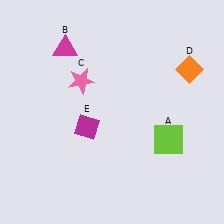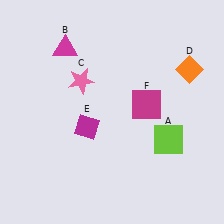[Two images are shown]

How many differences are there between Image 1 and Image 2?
There is 1 difference between the two images.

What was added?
A magenta square (F) was added in Image 2.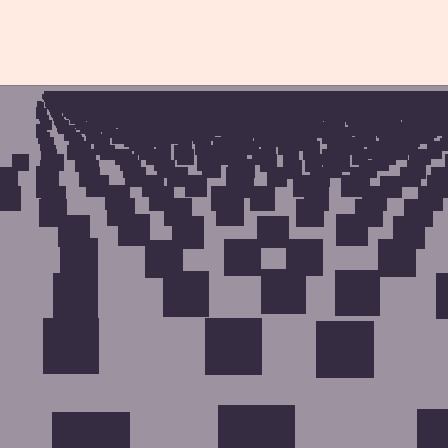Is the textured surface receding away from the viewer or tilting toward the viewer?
The surface is receding away from the viewer. Texture elements get smaller and denser toward the top.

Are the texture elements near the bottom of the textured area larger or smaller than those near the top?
Larger. Near the bottom, elements are closer to the viewer and appear at a bigger on-screen size.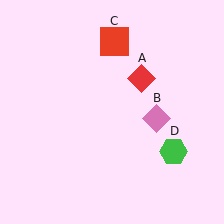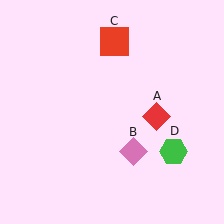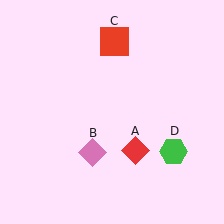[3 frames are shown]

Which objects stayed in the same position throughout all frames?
Red square (object C) and green hexagon (object D) remained stationary.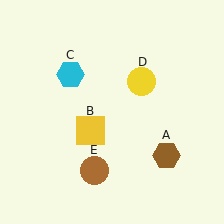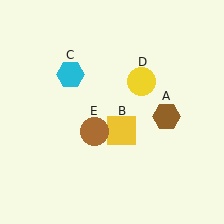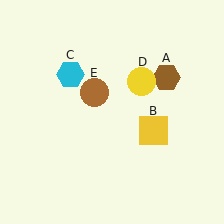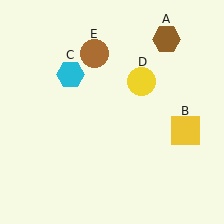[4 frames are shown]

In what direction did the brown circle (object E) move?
The brown circle (object E) moved up.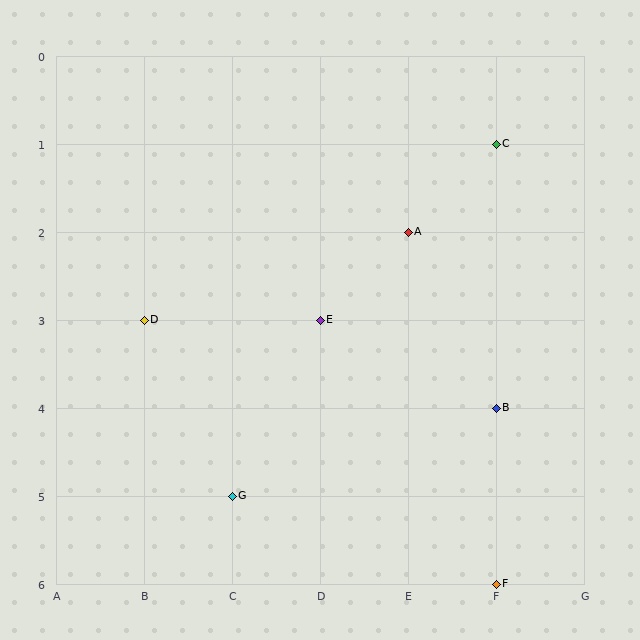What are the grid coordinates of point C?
Point C is at grid coordinates (F, 1).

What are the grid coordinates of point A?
Point A is at grid coordinates (E, 2).